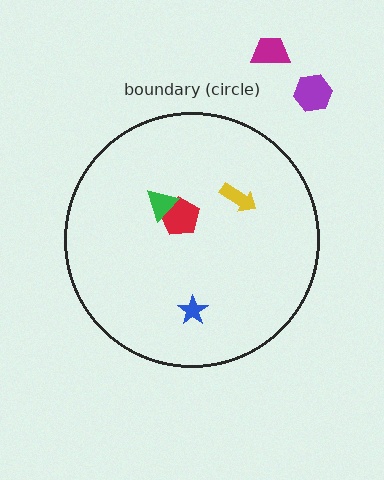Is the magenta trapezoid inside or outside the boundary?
Outside.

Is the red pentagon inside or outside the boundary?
Inside.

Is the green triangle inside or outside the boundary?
Inside.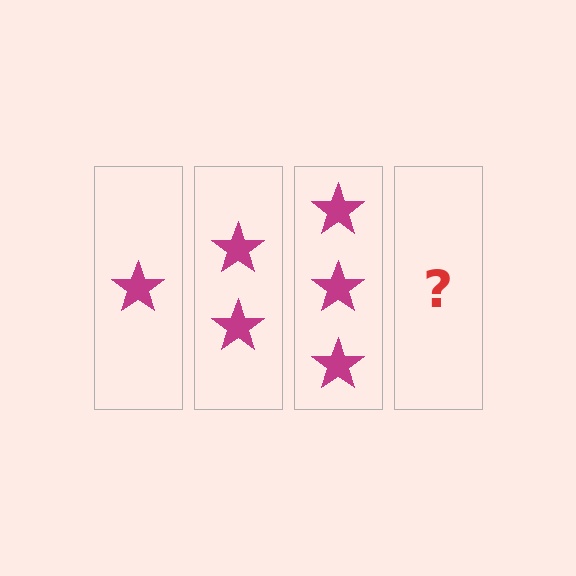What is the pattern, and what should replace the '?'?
The pattern is that each step adds one more star. The '?' should be 4 stars.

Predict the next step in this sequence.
The next step is 4 stars.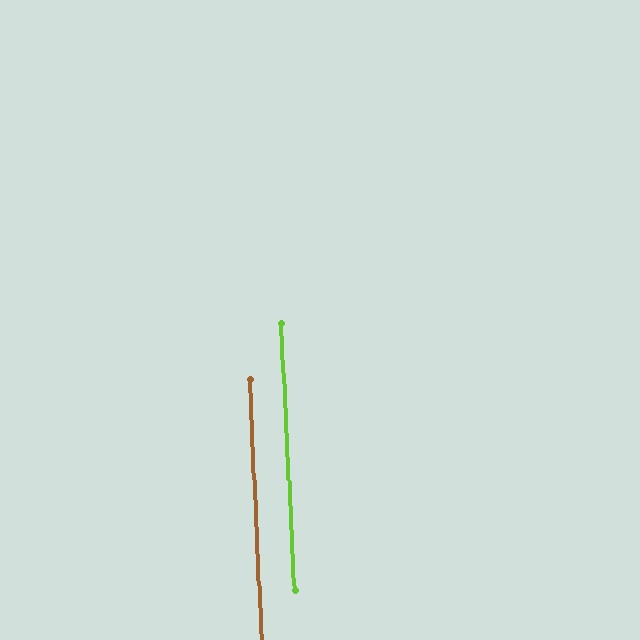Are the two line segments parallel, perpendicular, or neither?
Parallel — their directions differ by only 0.3°.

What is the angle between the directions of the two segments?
Approximately 0 degrees.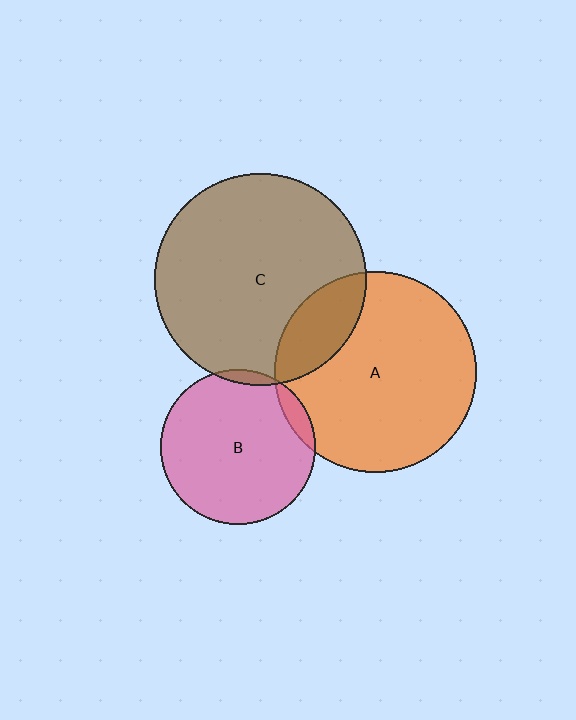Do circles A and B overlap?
Yes.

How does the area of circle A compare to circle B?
Approximately 1.7 times.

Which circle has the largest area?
Circle C (brown).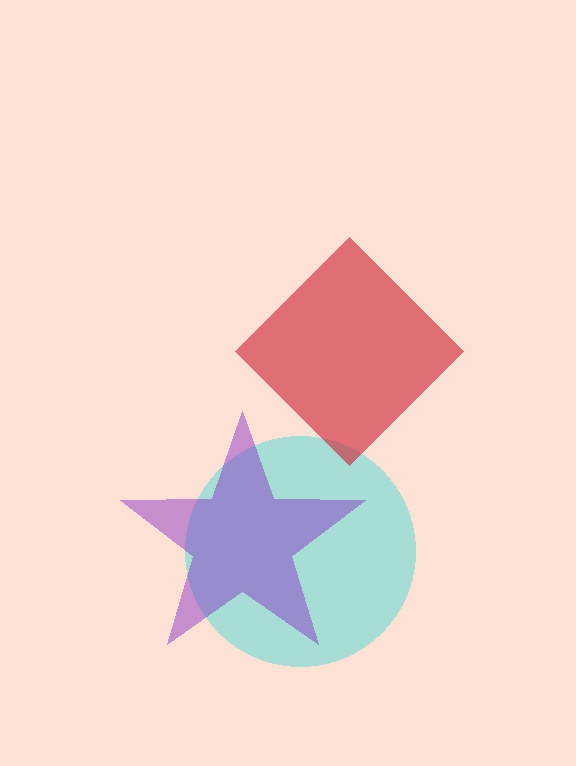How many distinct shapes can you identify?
There are 3 distinct shapes: a cyan circle, a purple star, a red diamond.